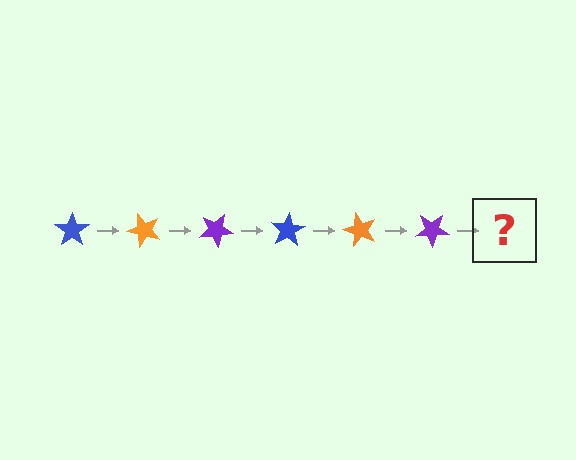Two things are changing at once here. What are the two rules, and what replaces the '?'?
The two rules are that it rotates 50 degrees each step and the color cycles through blue, orange, and purple. The '?' should be a blue star, rotated 300 degrees from the start.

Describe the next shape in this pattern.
It should be a blue star, rotated 300 degrees from the start.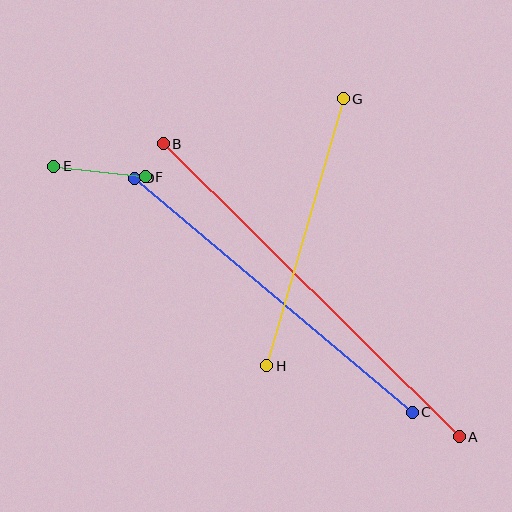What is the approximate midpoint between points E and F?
The midpoint is at approximately (100, 171) pixels.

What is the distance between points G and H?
The distance is approximately 278 pixels.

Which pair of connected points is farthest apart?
Points A and B are farthest apart.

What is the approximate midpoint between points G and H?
The midpoint is at approximately (305, 232) pixels.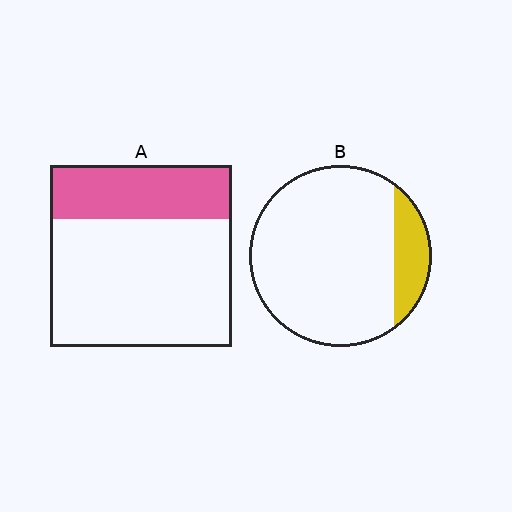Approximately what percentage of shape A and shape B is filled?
A is approximately 30% and B is approximately 15%.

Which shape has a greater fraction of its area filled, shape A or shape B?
Shape A.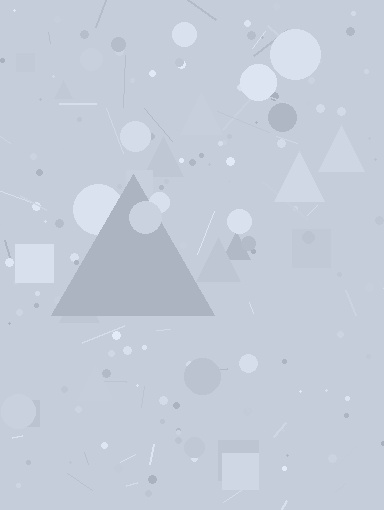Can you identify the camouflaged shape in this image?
The camouflaged shape is a triangle.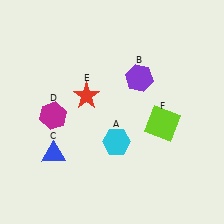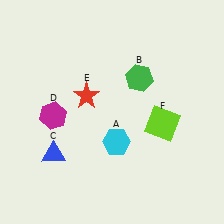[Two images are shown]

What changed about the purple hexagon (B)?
In Image 1, B is purple. In Image 2, it changed to green.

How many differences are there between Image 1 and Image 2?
There is 1 difference between the two images.